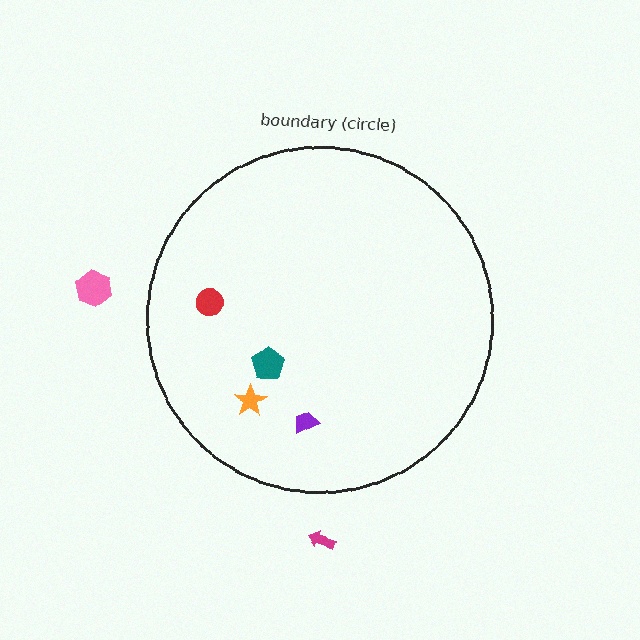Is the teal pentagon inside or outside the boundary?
Inside.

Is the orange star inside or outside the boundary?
Inside.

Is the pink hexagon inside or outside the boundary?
Outside.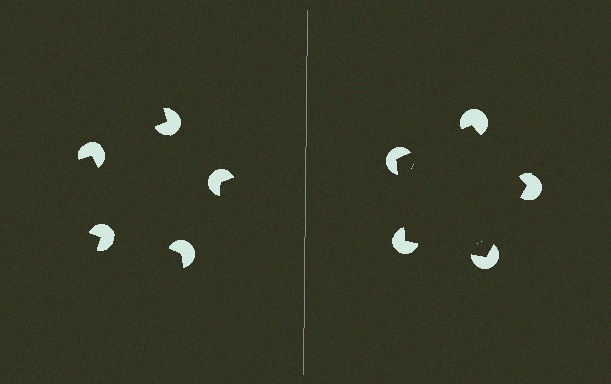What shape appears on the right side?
An illusory pentagon.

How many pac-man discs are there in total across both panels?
10 — 5 on each side.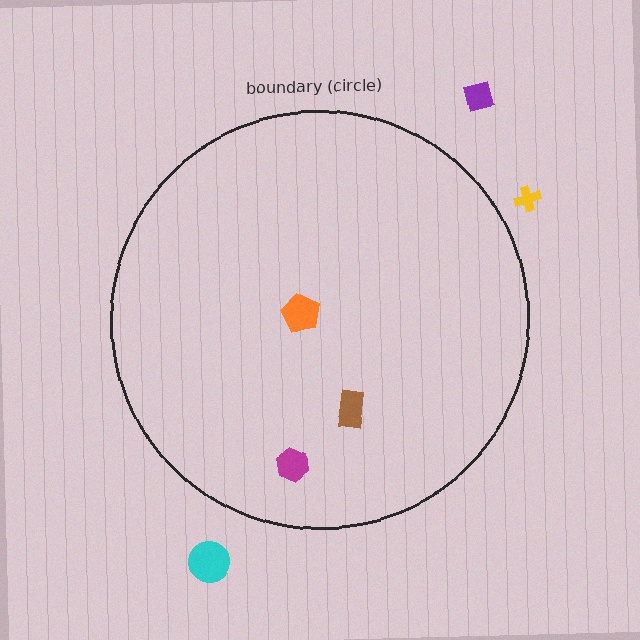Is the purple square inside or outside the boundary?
Outside.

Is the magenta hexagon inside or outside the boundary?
Inside.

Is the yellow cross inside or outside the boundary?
Outside.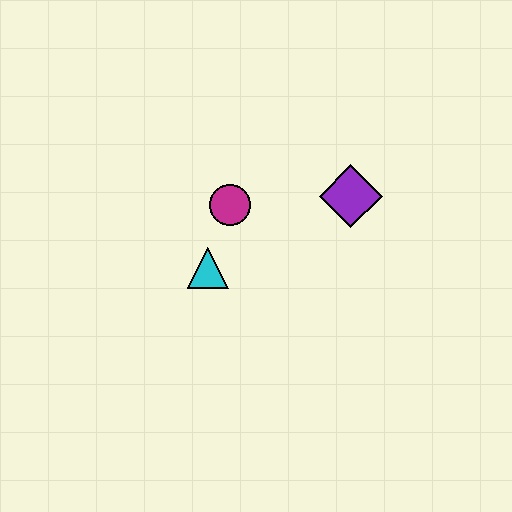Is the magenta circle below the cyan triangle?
No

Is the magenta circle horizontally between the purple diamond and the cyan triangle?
Yes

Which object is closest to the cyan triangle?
The magenta circle is closest to the cyan triangle.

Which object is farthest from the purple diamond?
The cyan triangle is farthest from the purple diamond.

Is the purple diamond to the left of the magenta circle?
No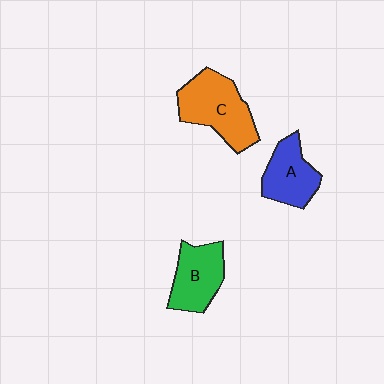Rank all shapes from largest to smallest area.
From largest to smallest: C (orange), B (green), A (blue).